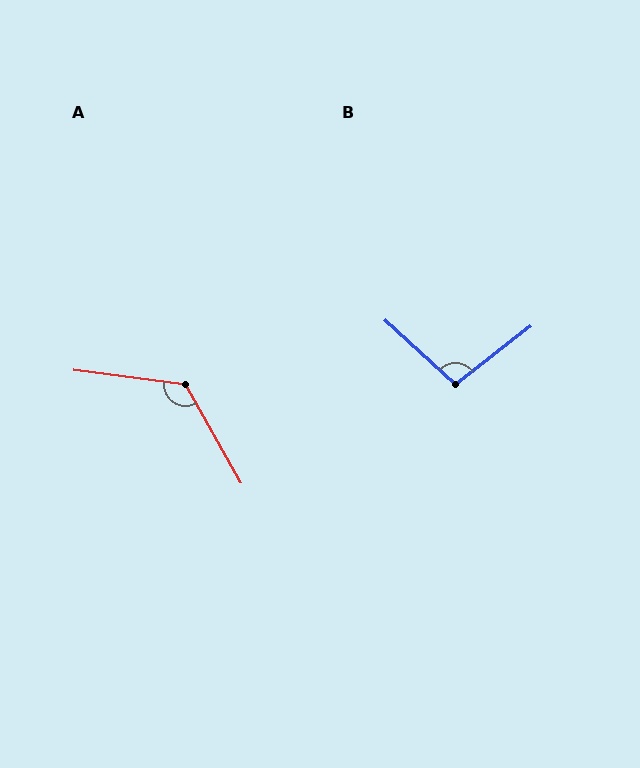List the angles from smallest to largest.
B (100°), A (127°).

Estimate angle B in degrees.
Approximately 100 degrees.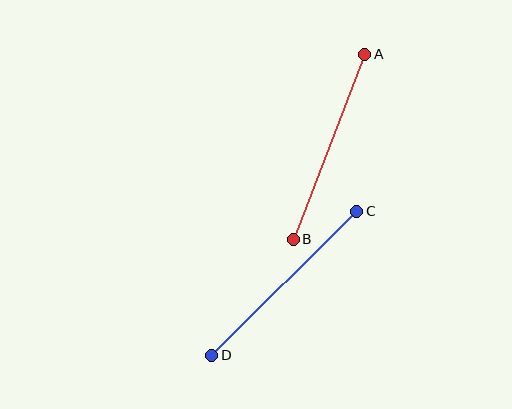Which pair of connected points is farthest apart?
Points C and D are farthest apart.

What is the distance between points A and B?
The distance is approximately 198 pixels.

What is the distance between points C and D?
The distance is approximately 204 pixels.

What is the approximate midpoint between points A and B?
The midpoint is at approximately (329, 147) pixels.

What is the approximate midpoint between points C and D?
The midpoint is at approximately (284, 283) pixels.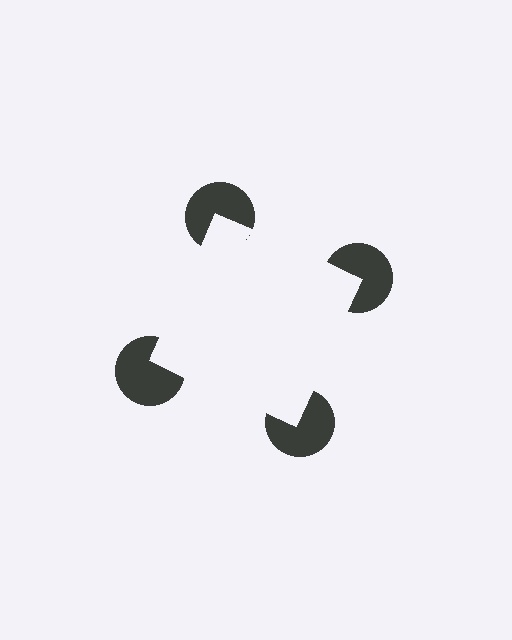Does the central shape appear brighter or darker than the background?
It typically appears slightly brighter than the background, even though no actual brightness change is drawn.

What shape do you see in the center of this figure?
An illusory square — its edges are inferred from the aligned wedge cuts in the pac-man discs, not physically drawn.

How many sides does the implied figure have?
4 sides.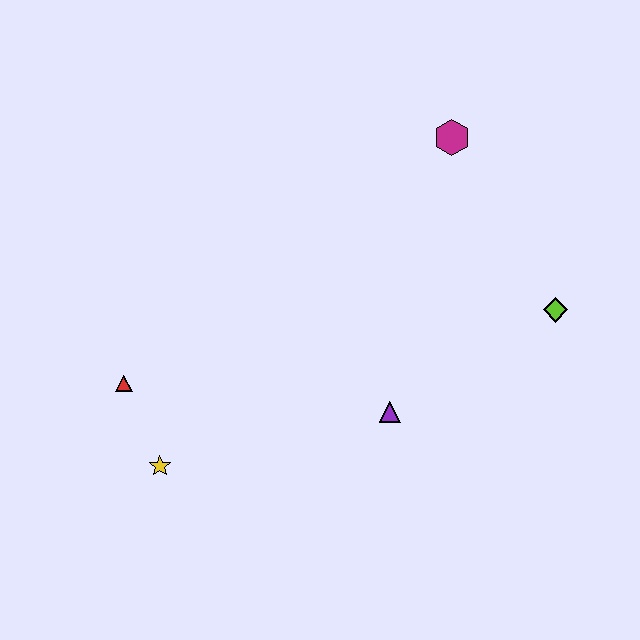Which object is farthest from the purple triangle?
The magenta hexagon is farthest from the purple triangle.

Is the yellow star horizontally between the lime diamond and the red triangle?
Yes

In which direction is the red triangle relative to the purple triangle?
The red triangle is to the left of the purple triangle.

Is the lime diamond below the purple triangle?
No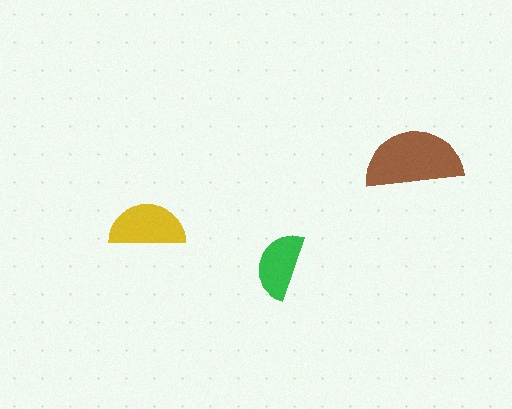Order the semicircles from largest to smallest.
the brown one, the yellow one, the green one.